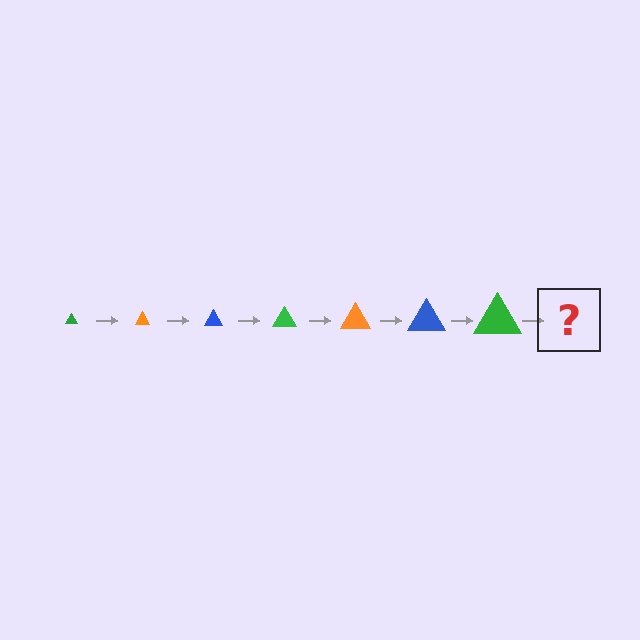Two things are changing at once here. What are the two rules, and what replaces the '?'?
The two rules are that the triangle grows larger each step and the color cycles through green, orange, and blue. The '?' should be an orange triangle, larger than the previous one.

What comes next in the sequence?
The next element should be an orange triangle, larger than the previous one.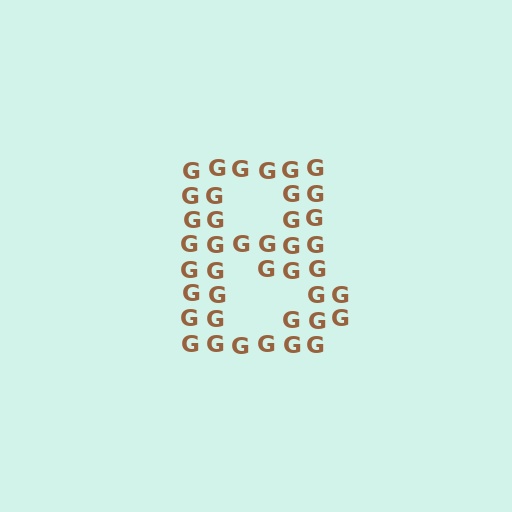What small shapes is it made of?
It is made of small letter G's.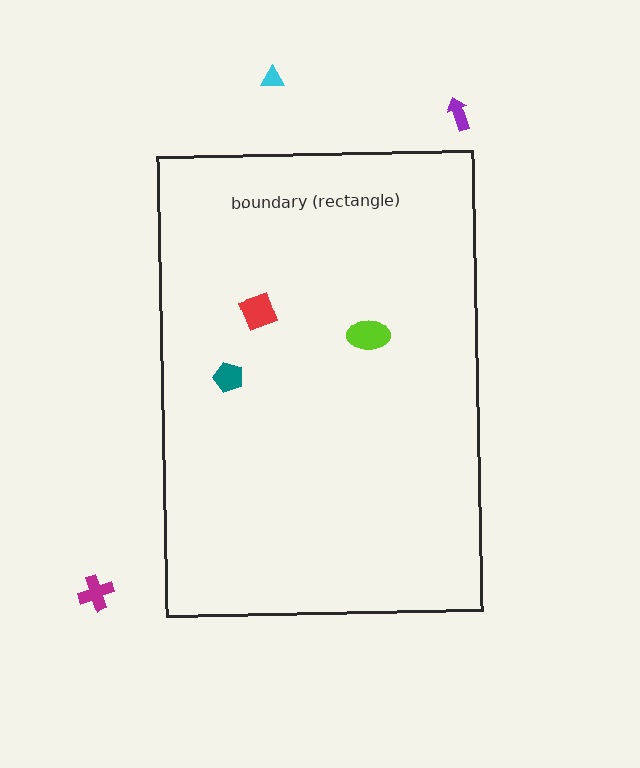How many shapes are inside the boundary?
3 inside, 3 outside.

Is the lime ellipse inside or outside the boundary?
Inside.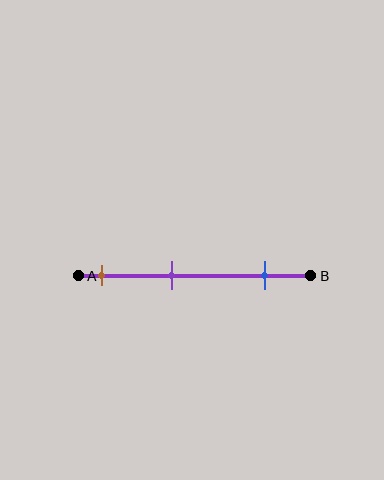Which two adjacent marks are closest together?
The brown and purple marks are the closest adjacent pair.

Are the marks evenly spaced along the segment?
Yes, the marks are approximately evenly spaced.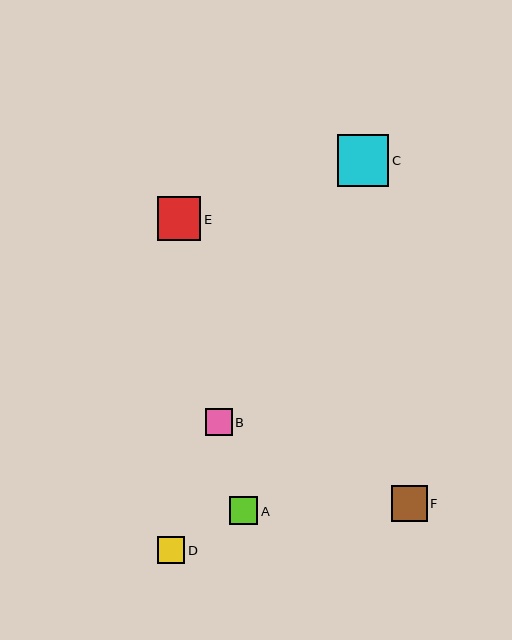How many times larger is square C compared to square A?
Square C is approximately 1.8 times the size of square A.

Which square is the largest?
Square C is the largest with a size of approximately 51 pixels.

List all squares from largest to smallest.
From largest to smallest: C, E, F, A, D, B.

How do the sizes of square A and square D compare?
Square A and square D are approximately the same size.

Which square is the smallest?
Square B is the smallest with a size of approximately 27 pixels.